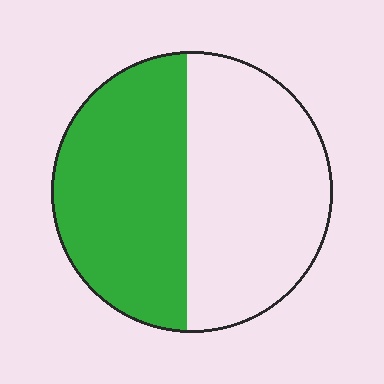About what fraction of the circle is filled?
About one half (1/2).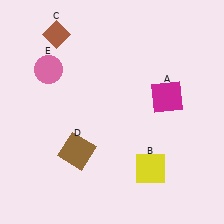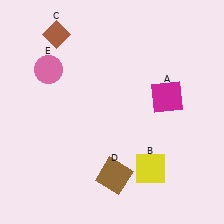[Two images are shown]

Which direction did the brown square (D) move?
The brown square (D) moved right.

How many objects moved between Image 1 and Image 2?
1 object moved between the two images.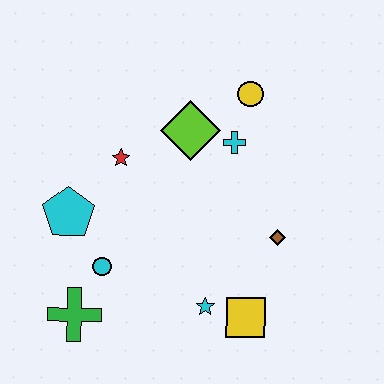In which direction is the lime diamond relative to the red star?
The lime diamond is to the right of the red star.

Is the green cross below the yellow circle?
Yes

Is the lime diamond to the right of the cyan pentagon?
Yes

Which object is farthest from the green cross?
The yellow circle is farthest from the green cross.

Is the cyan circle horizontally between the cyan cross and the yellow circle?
No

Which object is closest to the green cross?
The cyan circle is closest to the green cross.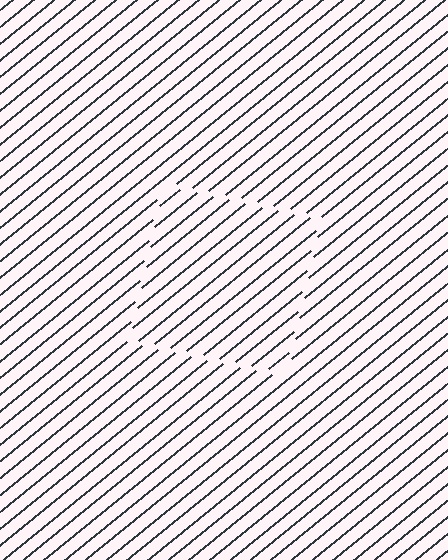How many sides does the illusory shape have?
4 sides — the line-ends trace a square.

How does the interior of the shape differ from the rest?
The interior of the shape contains the same grating, shifted by half a period — the contour is defined by the phase discontinuity where line-ends from the inner and outer gratings abut.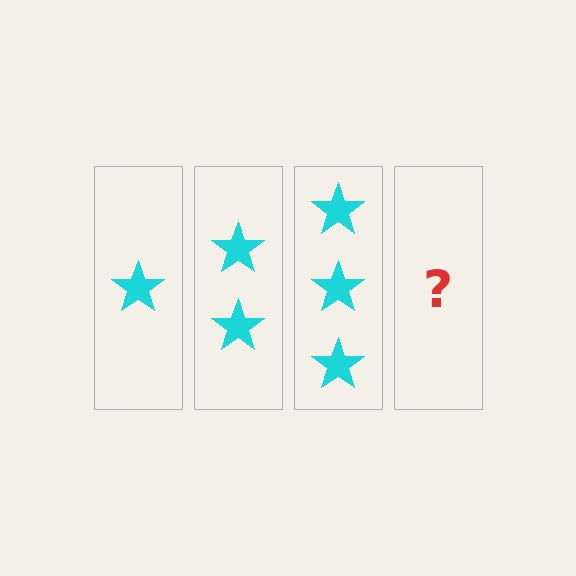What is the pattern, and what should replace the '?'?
The pattern is that each step adds one more star. The '?' should be 4 stars.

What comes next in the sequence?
The next element should be 4 stars.